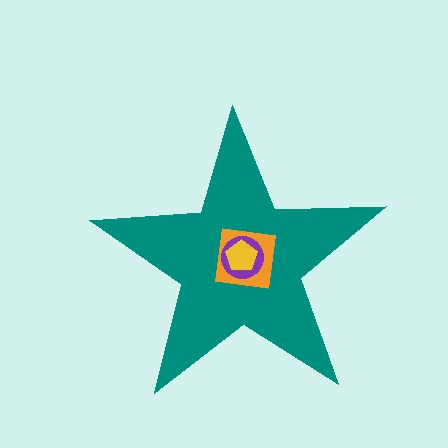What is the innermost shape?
The yellow pentagon.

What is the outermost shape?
The teal star.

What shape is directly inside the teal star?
The orange square.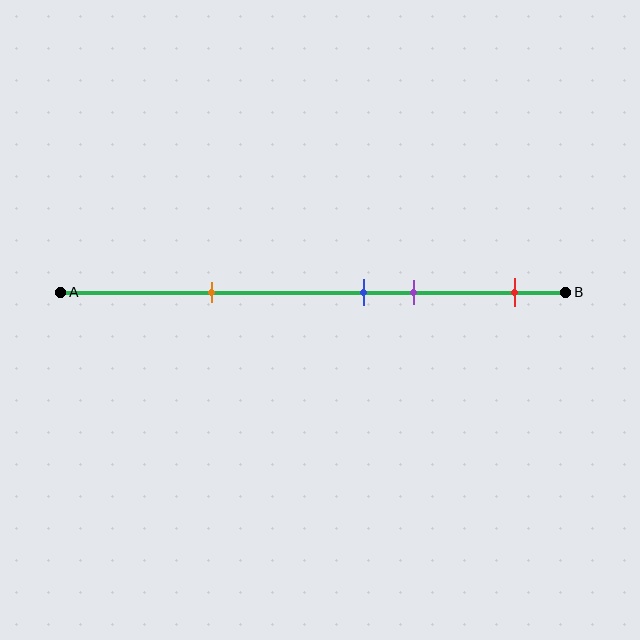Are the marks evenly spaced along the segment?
No, the marks are not evenly spaced.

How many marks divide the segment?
There are 4 marks dividing the segment.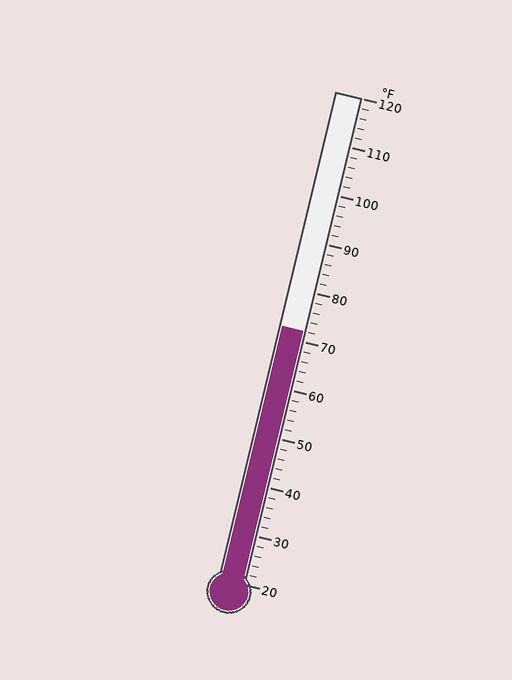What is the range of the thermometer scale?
The thermometer scale ranges from 20°F to 120°F.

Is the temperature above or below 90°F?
The temperature is below 90°F.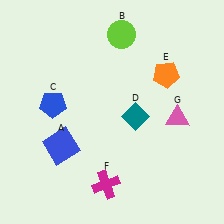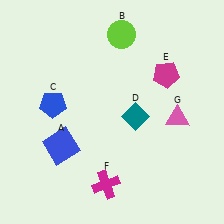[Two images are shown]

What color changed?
The pentagon (E) changed from orange in Image 1 to magenta in Image 2.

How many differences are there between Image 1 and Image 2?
There is 1 difference between the two images.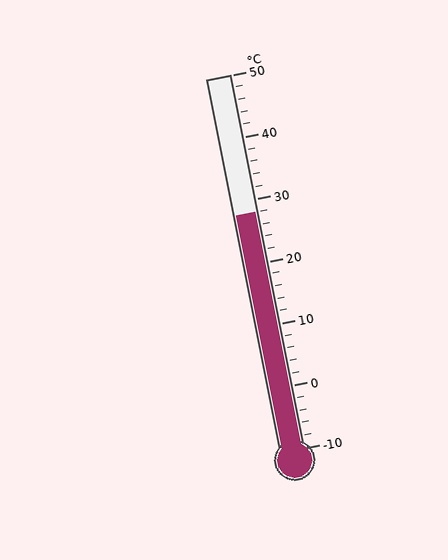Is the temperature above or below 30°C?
The temperature is below 30°C.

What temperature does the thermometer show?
The thermometer shows approximately 28°C.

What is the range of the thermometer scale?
The thermometer scale ranges from -10°C to 50°C.